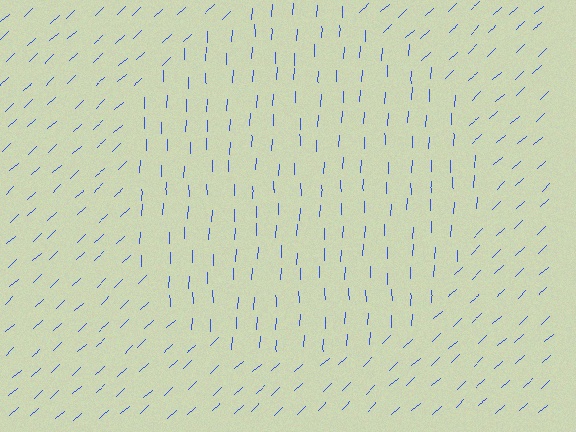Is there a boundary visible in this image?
Yes, there is a texture boundary formed by a change in line orientation.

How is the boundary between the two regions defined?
The boundary is defined purely by a change in line orientation (approximately 45 degrees difference). All lines are the same color and thickness.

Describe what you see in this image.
The image is filled with small blue line segments. A circle region in the image has lines oriented differently from the surrounding lines, creating a visible texture boundary.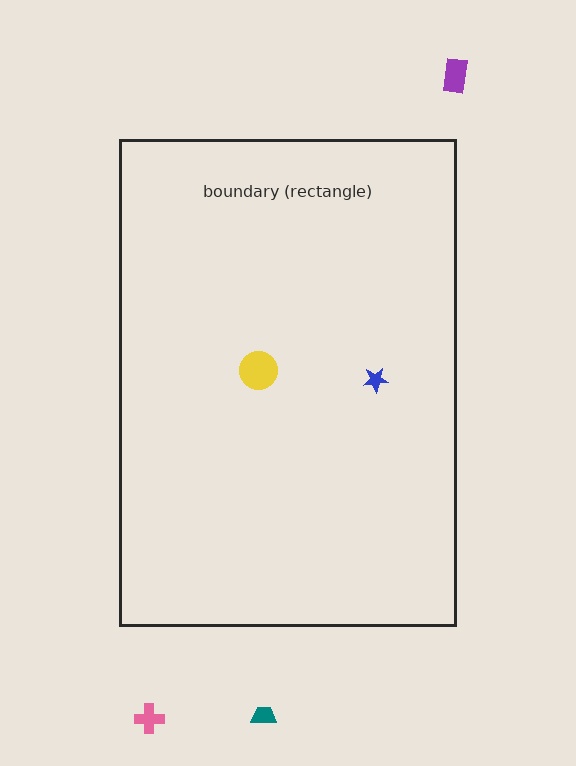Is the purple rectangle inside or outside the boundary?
Outside.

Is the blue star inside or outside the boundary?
Inside.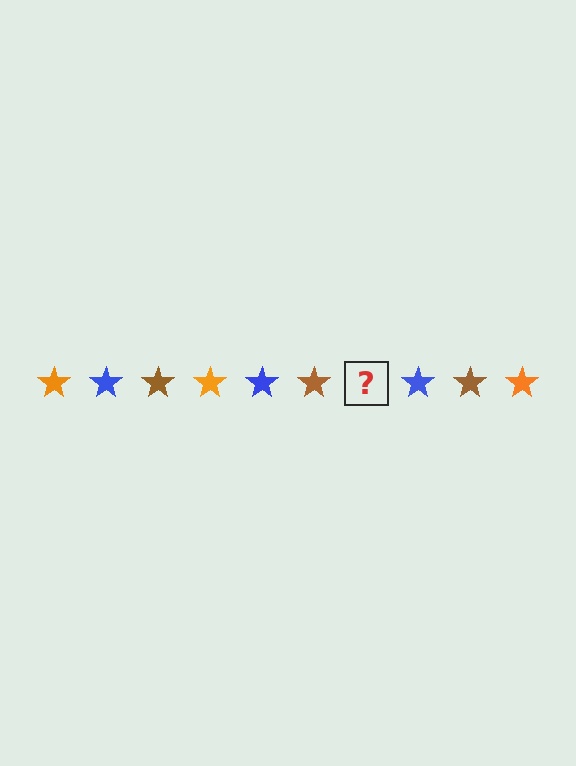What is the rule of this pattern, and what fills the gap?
The rule is that the pattern cycles through orange, blue, brown stars. The gap should be filled with an orange star.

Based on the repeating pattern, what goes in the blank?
The blank should be an orange star.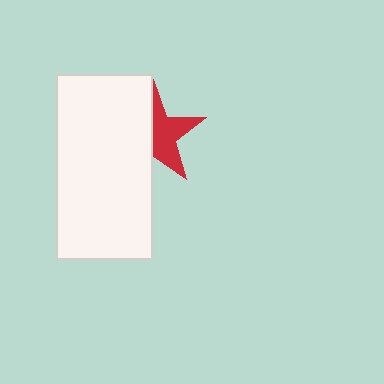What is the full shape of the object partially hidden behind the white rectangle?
The partially hidden object is a red star.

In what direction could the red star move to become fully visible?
The red star could move right. That would shift it out from behind the white rectangle entirely.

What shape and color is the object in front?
The object in front is a white rectangle.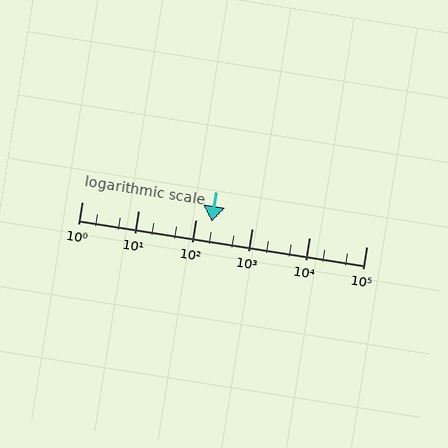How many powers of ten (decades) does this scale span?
The scale spans 5 decades, from 1 to 100000.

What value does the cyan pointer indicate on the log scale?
The pointer indicates approximately 190.